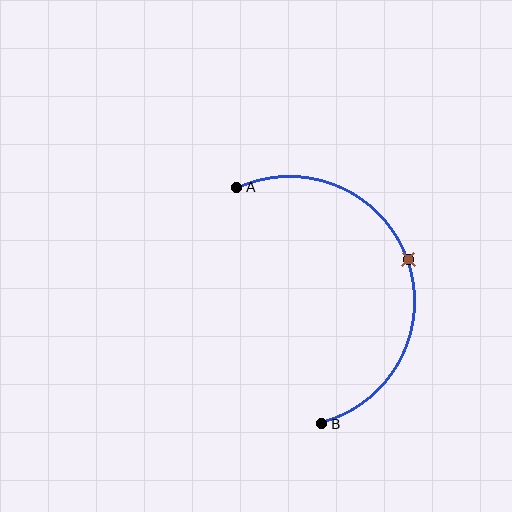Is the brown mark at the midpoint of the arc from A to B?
Yes. The brown mark lies on the arc at equal arc-length from both A and B — it is the arc midpoint.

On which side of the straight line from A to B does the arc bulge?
The arc bulges to the right of the straight line connecting A and B.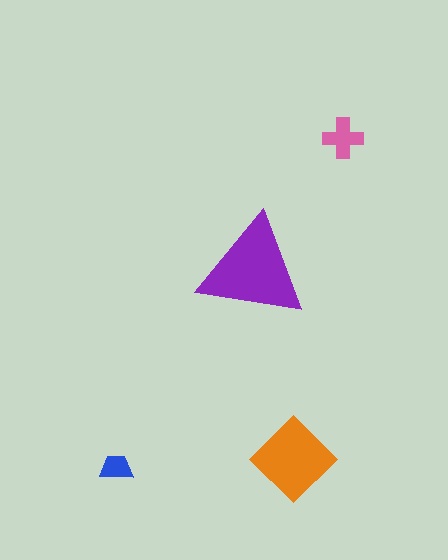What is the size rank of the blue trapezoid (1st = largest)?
4th.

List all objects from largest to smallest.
The purple triangle, the orange diamond, the pink cross, the blue trapezoid.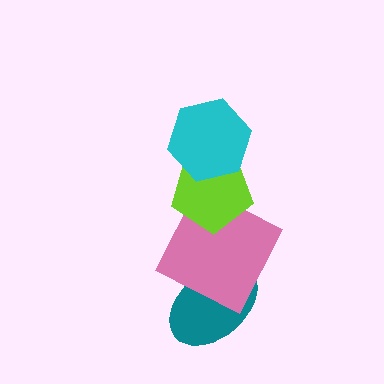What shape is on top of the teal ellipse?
The pink square is on top of the teal ellipse.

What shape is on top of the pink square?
The lime pentagon is on top of the pink square.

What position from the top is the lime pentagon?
The lime pentagon is 2nd from the top.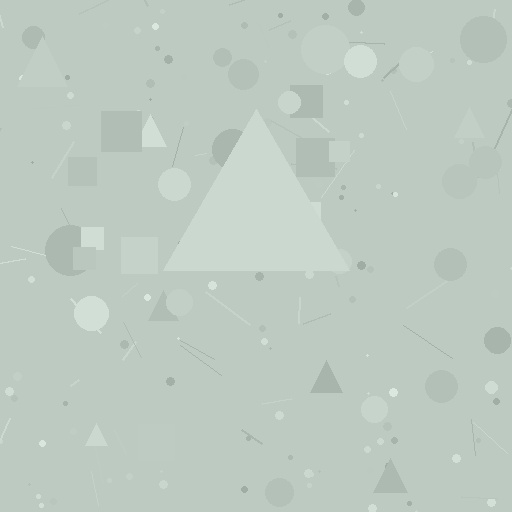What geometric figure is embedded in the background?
A triangle is embedded in the background.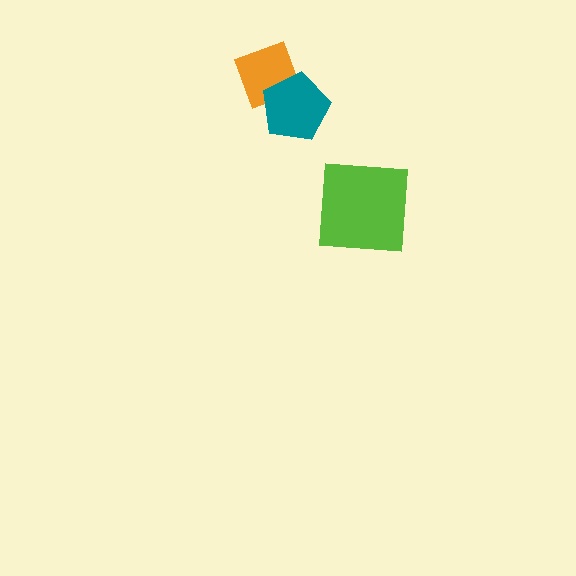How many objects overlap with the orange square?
1 object overlaps with the orange square.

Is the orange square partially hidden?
Yes, it is partially covered by another shape.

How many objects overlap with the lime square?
0 objects overlap with the lime square.